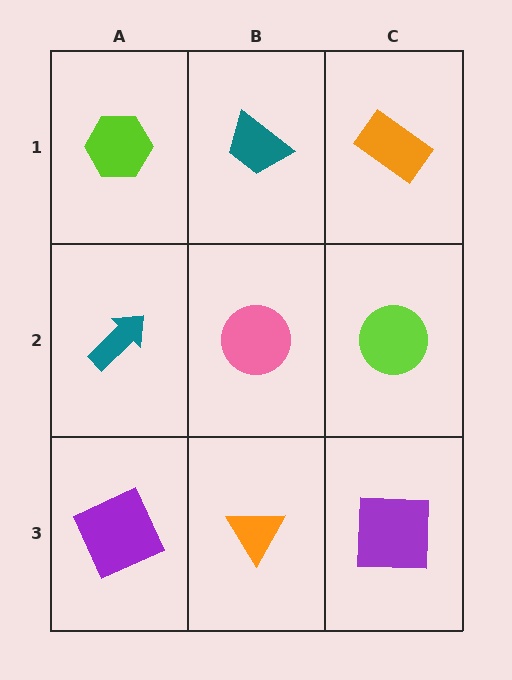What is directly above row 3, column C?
A lime circle.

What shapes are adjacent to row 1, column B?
A pink circle (row 2, column B), a lime hexagon (row 1, column A), an orange rectangle (row 1, column C).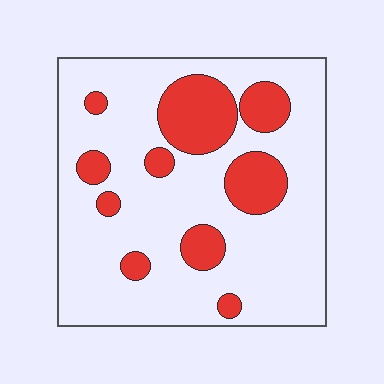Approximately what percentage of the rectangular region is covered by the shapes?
Approximately 20%.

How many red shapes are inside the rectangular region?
10.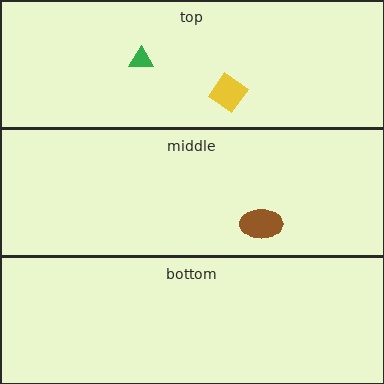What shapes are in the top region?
The green triangle, the yellow diamond.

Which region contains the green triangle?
The top region.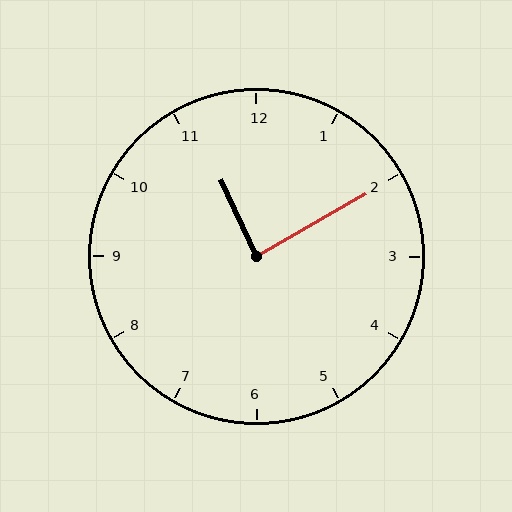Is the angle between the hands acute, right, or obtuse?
It is right.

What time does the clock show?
11:10.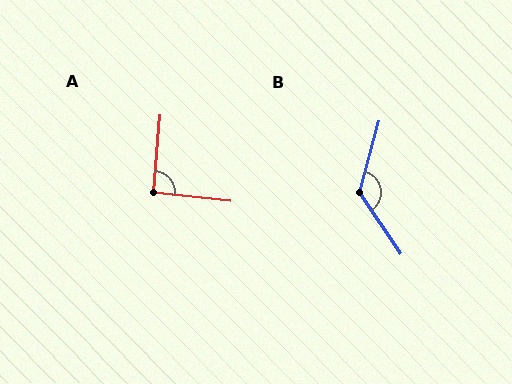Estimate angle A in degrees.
Approximately 91 degrees.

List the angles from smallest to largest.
A (91°), B (131°).